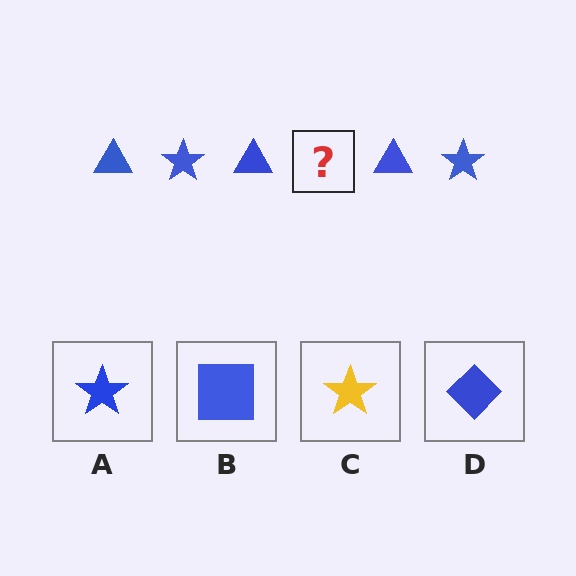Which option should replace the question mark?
Option A.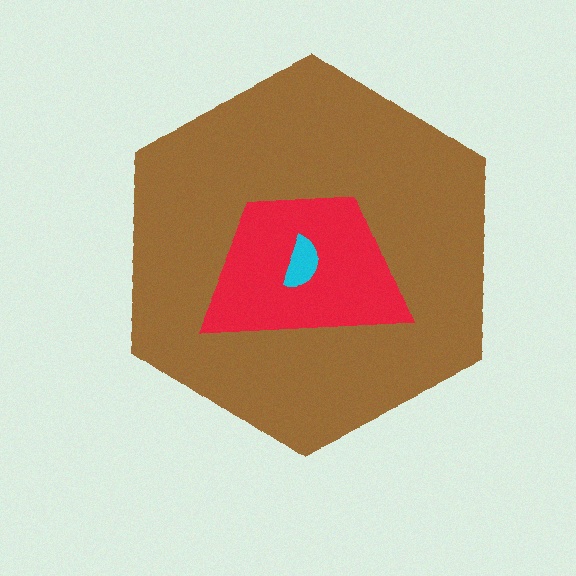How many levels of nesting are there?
3.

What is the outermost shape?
The brown hexagon.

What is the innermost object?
The cyan semicircle.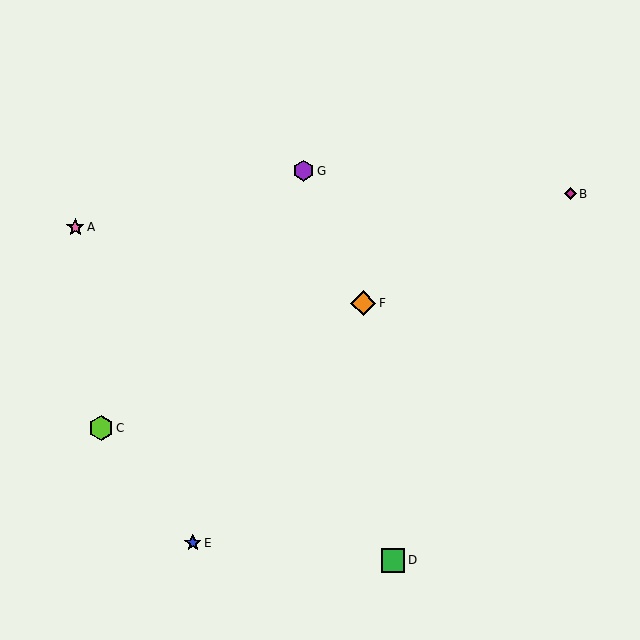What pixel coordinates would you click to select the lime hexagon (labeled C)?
Click at (101, 428) to select the lime hexagon C.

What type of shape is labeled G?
Shape G is a purple hexagon.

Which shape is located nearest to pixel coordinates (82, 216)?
The pink star (labeled A) at (75, 227) is nearest to that location.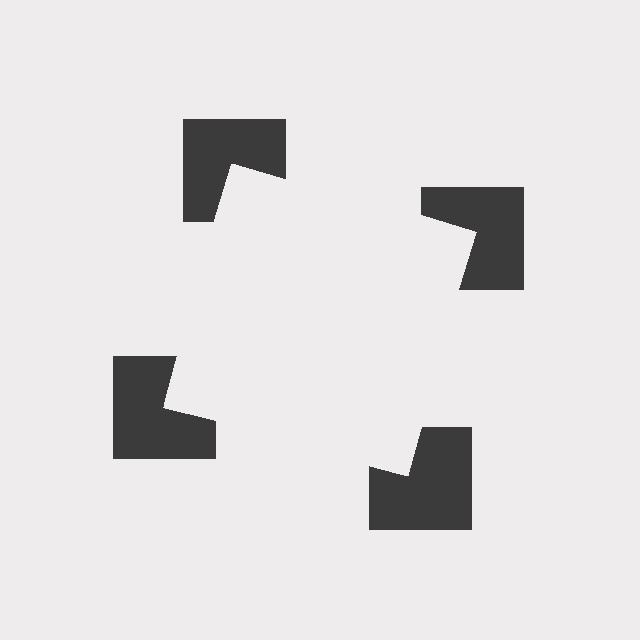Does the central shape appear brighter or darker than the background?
It typically appears slightly brighter than the background, even though no actual brightness change is drawn.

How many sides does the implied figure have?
4 sides.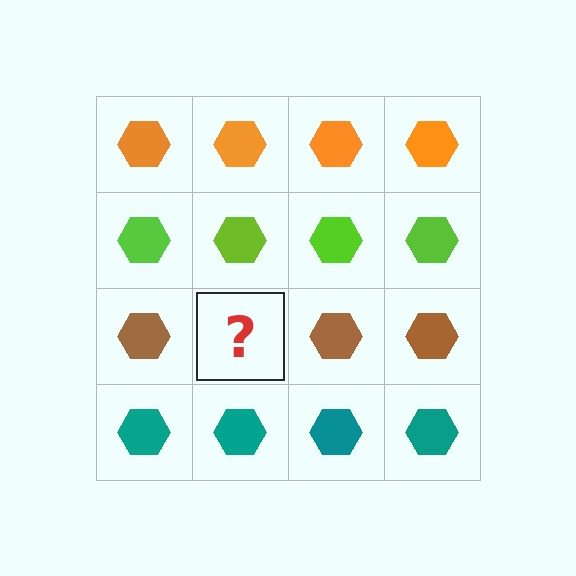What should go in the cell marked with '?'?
The missing cell should contain a brown hexagon.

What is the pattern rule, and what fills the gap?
The rule is that each row has a consistent color. The gap should be filled with a brown hexagon.